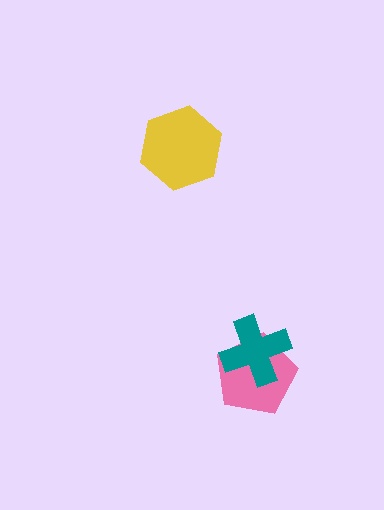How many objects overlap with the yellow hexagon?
0 objects overlap with the yellow hexagon.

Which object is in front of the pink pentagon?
The teal cross is in front of the pink pentagon.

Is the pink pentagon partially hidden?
Yes, it is partially covered by another shape.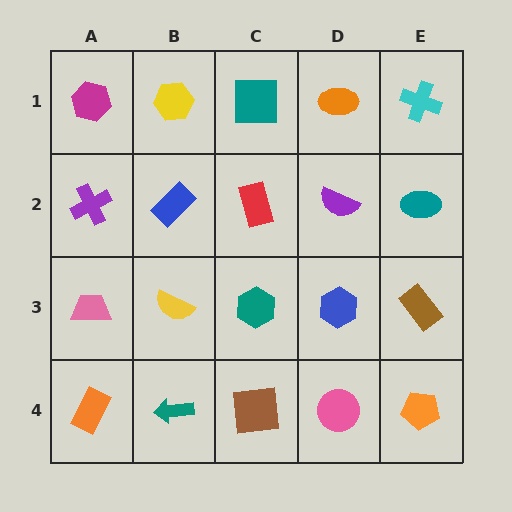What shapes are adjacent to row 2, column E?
A cyan cross (row 1, column E), a brown rectangle (row 3, column E), a purple semicircle (row 2, column D).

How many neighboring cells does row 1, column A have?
2.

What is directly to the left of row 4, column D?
A brown square.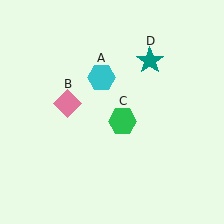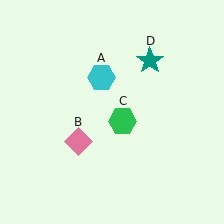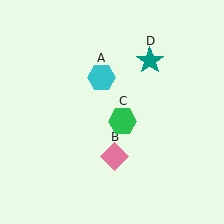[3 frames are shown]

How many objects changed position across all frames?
1 object changed position: pink diamond (object B).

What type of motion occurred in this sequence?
The pink diamond (object B) rotated counterclockwise around the center of the scene.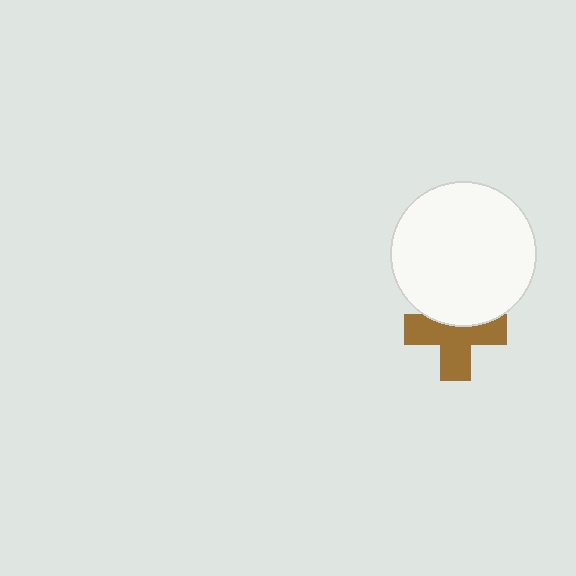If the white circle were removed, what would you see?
You would see the complete brown cross.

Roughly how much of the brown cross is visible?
Most of it is visible (roughly 66%).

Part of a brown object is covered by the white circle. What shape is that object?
It is a cross.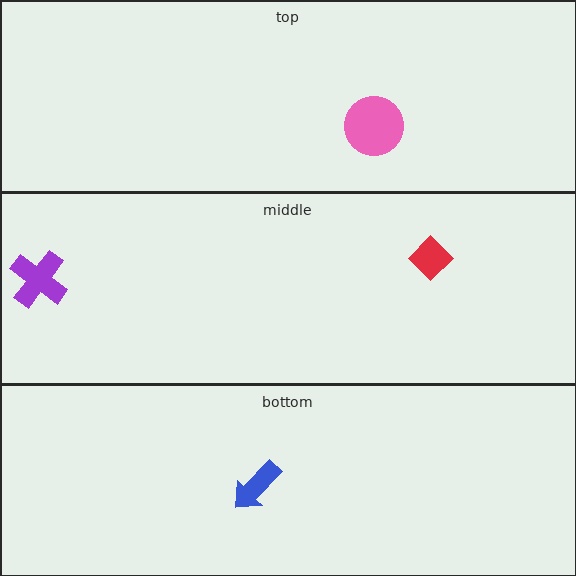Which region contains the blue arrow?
The bottom region.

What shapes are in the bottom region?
The blue arrow.